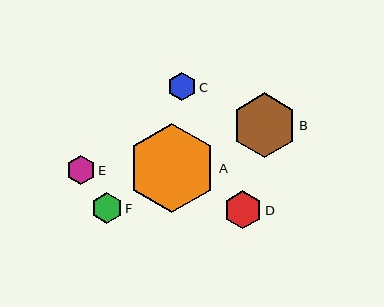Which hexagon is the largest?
Hexagon A is the largest with a size of approximately 89 pixels.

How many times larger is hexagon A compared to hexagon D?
Hexagon A is approximately 2.3 times the size of hexagon D.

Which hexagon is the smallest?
Hexagon C is the smallest with a size of approximately 28 pixels.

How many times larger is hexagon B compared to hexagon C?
Hexagon B is approximately 2.3 times the size of hexagon C.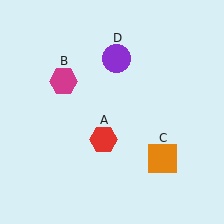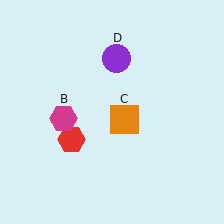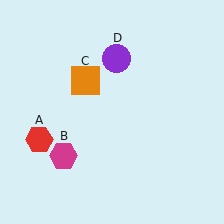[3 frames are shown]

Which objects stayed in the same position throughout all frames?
Purple circle (object D) remained stationary.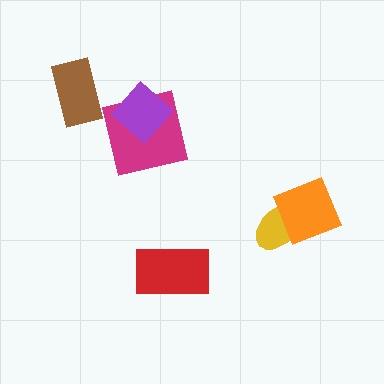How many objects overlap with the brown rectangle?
0 objects overlap with the brown rectangle.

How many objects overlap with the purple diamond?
1 object overlaps with the purple diamond.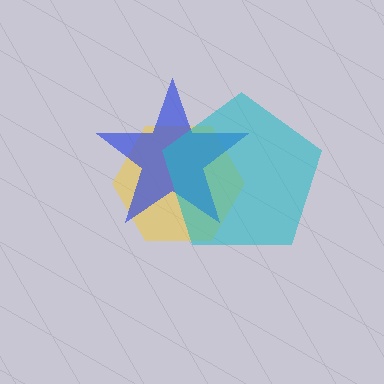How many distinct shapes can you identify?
There are 3 distinct shapes: a yellow hexagon, a blue star, a cyan pentagon.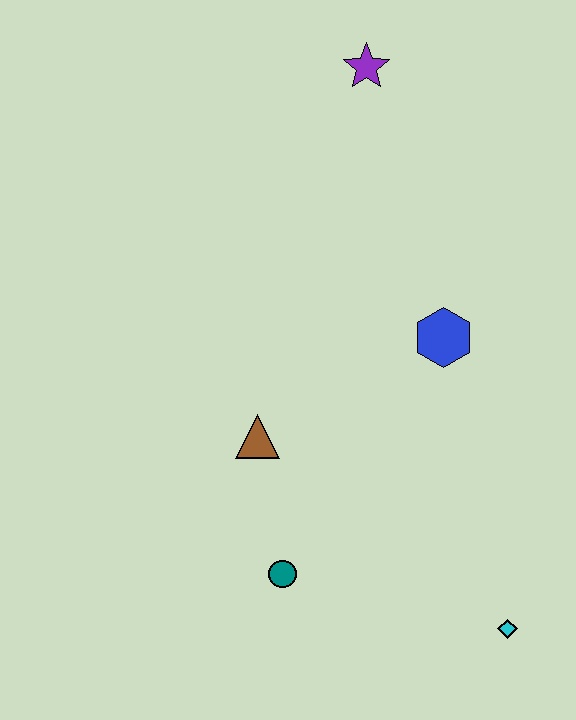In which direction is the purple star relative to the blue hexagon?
The purple star is above the blue hexagon.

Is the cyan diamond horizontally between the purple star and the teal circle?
No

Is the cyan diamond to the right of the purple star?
Yes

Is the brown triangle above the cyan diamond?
Yes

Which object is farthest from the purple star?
The cyan diamond is farthest from the purple star.